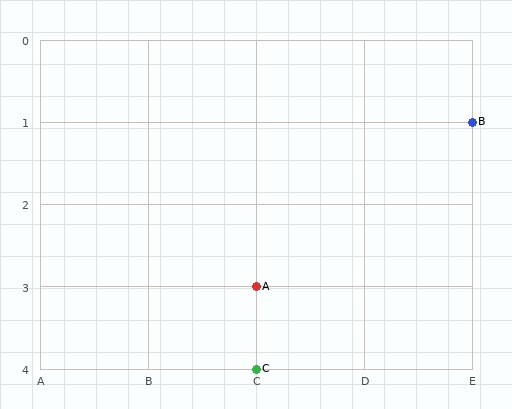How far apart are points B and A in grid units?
Points B and A are 2 columns and 2 rows apart (about 2.8 grid units diagonally).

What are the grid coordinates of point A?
Point A is at grid coordinates (C, 3).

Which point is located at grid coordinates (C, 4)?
Point C is at (C, 4).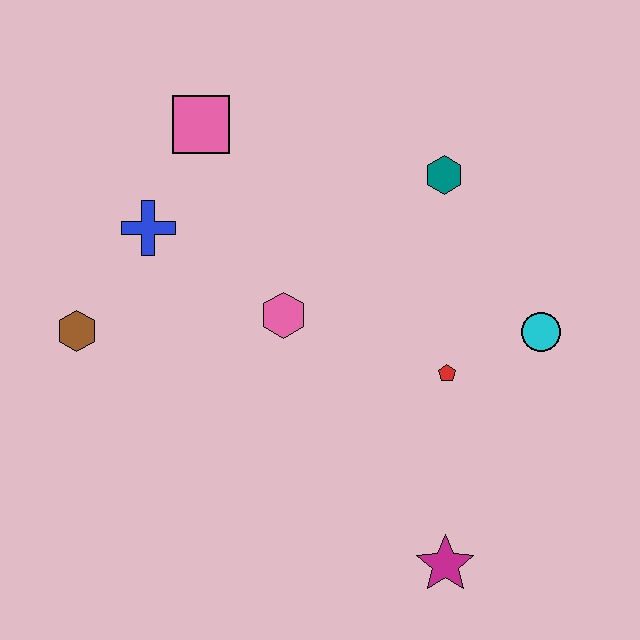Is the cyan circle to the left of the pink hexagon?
No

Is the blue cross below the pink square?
Yes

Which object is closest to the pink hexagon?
The blue cross is closest to the pink hexagon.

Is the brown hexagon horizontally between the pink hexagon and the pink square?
No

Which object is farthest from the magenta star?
The pink square is farthest from the magenta star.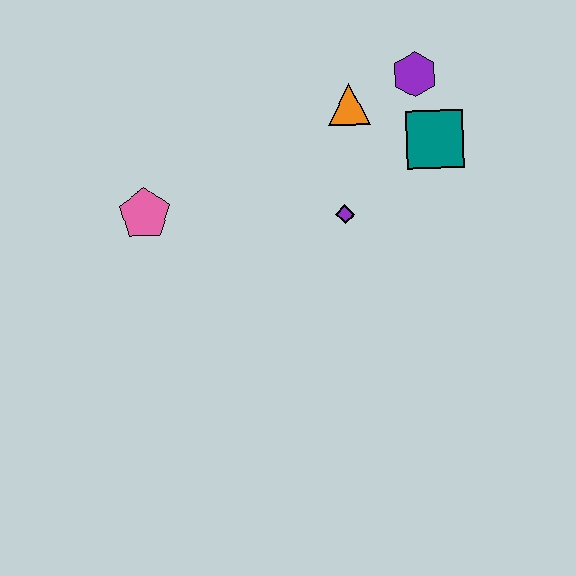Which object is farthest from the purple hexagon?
The pink pentagon is farthest from the purple hexagon.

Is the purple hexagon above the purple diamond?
Yes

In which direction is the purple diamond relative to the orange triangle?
The purple diamond is below the orange triangle.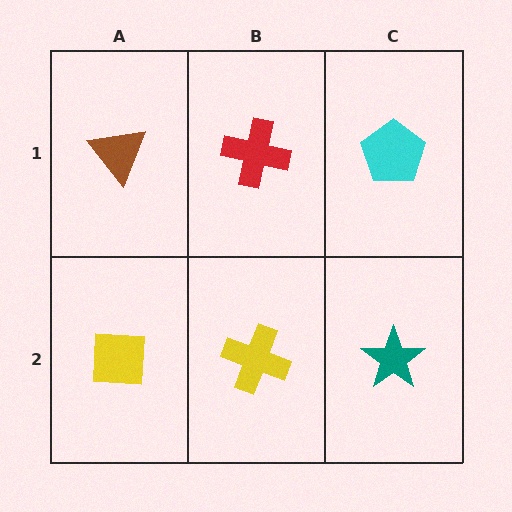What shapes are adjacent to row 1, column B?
A yellow cross (row 2, column B), a brown triangle (row 1, column A), a cyan pentagon (row 1, column C).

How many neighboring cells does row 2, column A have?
2.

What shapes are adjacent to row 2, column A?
A brown triangle (row 1, column A), a yellow cross (row 2, column B).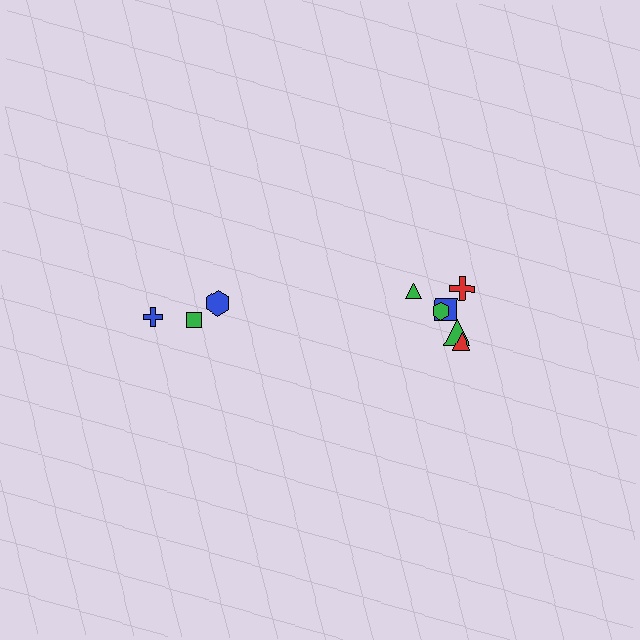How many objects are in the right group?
There are 6 objects.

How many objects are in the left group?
There are 3 objects.